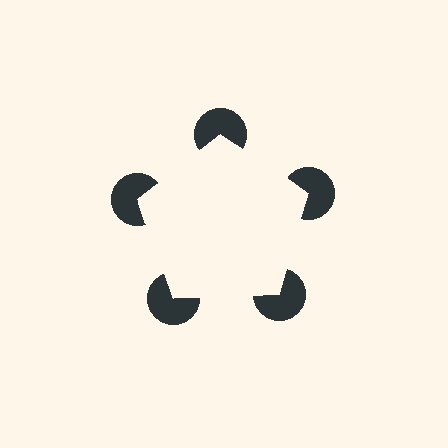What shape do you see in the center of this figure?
An illusory pentagon — its edges are inferred from the aligned wedge cuts in the pac-man discs, not physically drawn.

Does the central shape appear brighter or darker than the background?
It typically appears slightly brighter than the background, even though no actual brightness change is drawn.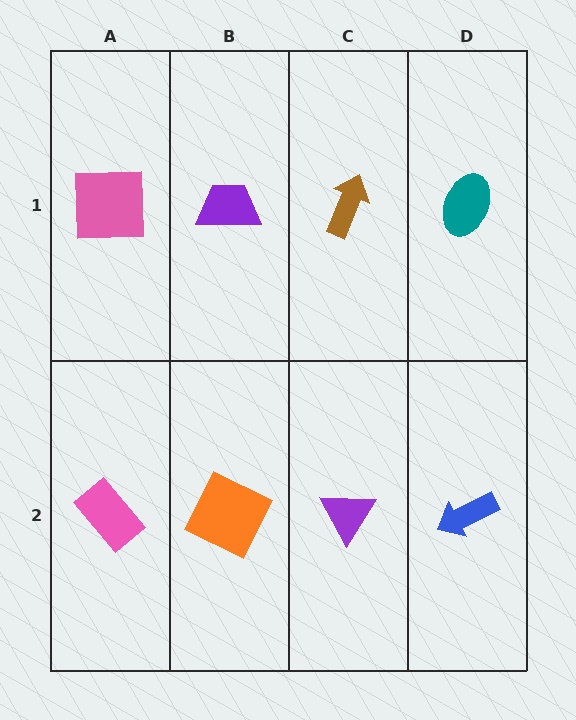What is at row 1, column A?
A pink square.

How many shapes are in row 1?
4 shapes.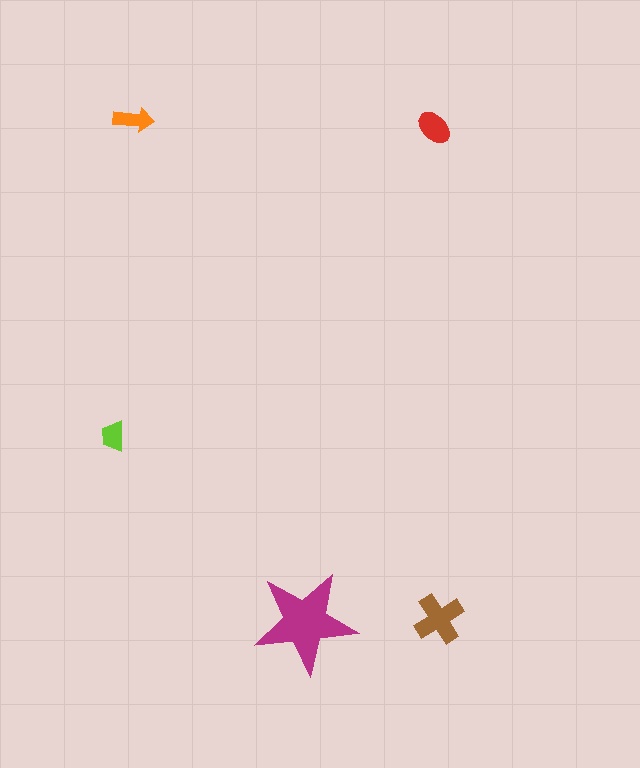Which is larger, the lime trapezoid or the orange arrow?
The orange arrow.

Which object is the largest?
The magenta star.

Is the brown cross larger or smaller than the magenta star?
Smaller.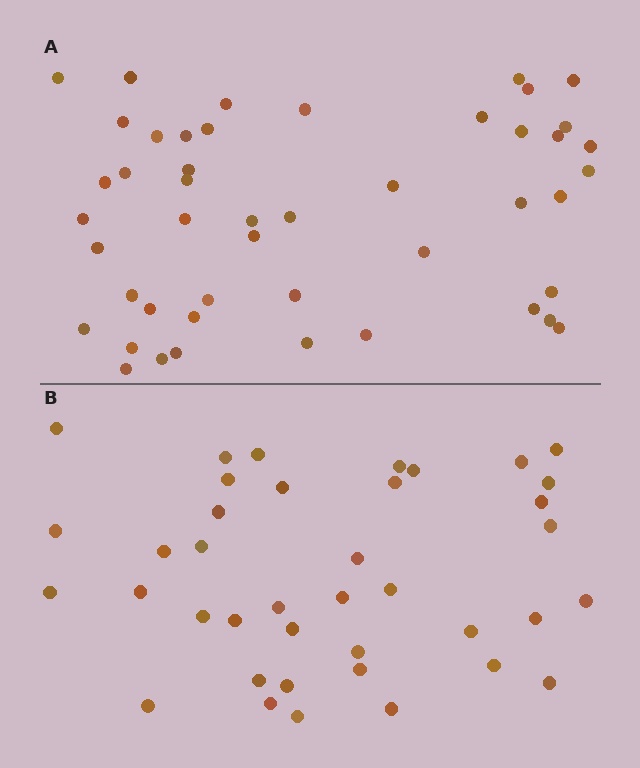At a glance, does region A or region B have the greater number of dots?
Region A (the top region) has more dots.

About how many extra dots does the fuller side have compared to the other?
Region A has roughly 8 or so more dots than region B.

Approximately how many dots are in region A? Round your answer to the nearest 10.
About 50 dots. (The exact count is 47, which rounds to 50.)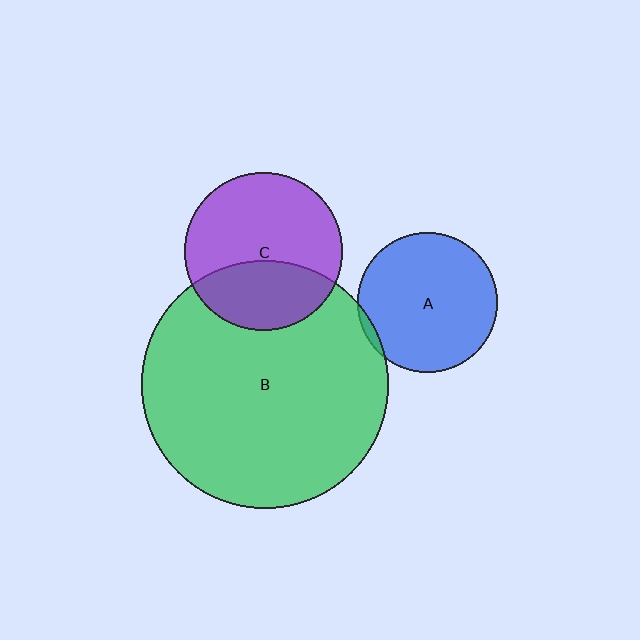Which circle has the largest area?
Circle B (green).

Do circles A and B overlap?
Yes.